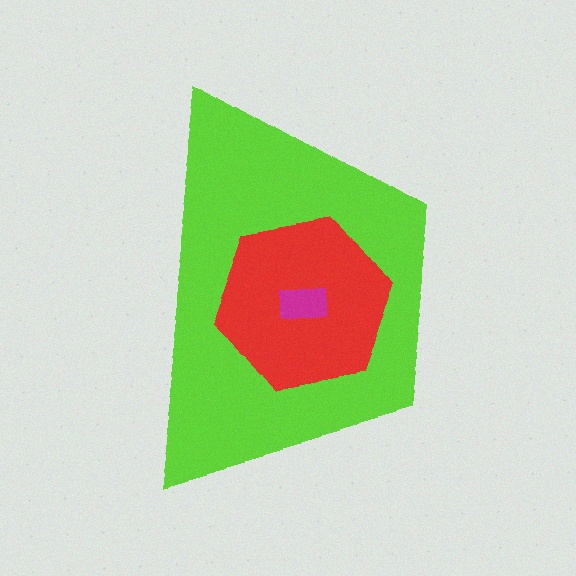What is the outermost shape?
The lime trapezoid.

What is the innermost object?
The magenta rectangle.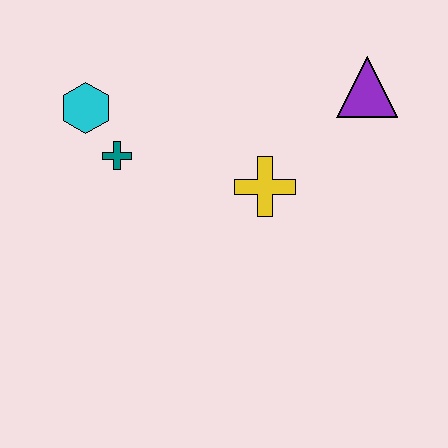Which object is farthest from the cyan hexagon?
The purple triangle is farthest from the cyan hexagon.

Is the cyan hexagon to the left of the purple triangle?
Yes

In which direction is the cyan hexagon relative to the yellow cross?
The cyan hexagon is to the left of the yellow cross.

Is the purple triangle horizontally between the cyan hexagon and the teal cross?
No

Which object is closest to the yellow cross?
The purple triangle is closest to the yellow cross.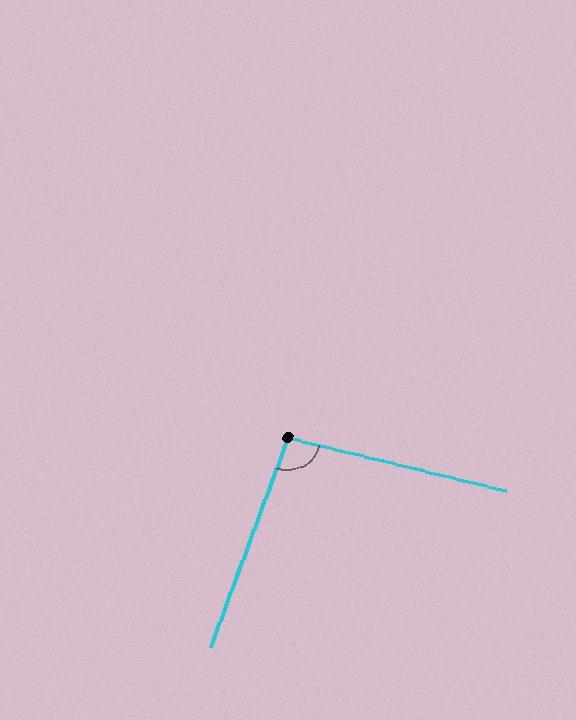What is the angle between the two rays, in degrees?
Approximately 97 degrees.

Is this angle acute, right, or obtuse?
It is obtuse.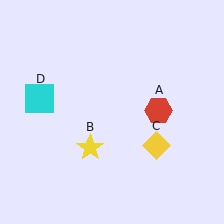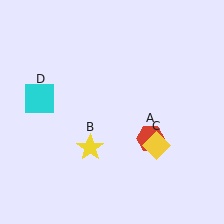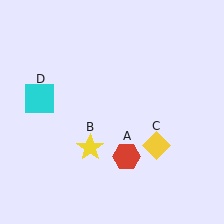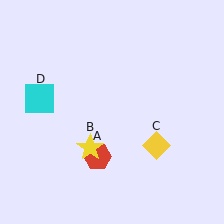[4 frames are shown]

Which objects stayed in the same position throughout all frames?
Yellow star (object B) and yellow diamond (object C) and cyan square (object D) remained stationary.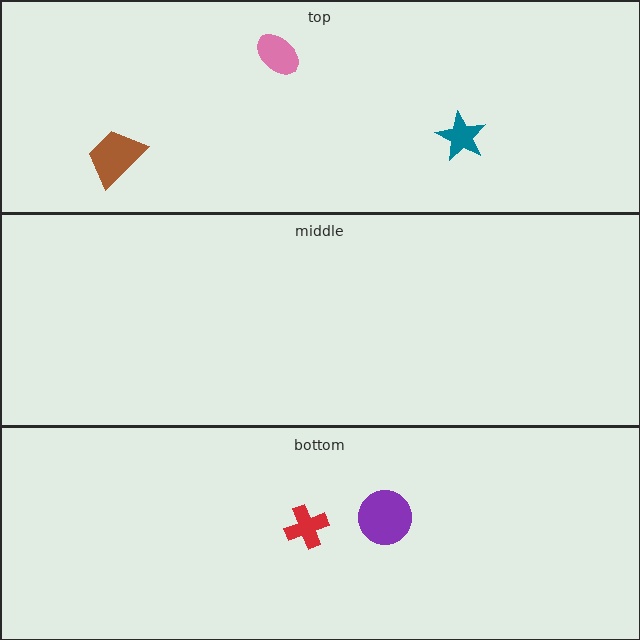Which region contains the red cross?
The bottom region.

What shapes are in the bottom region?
The red cross, the purple circle.